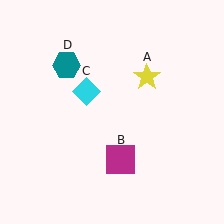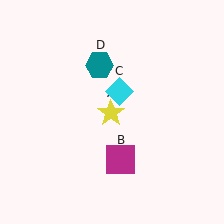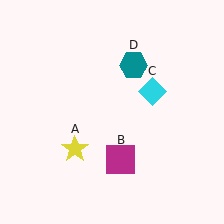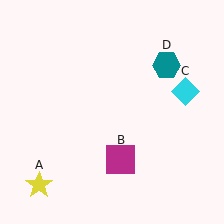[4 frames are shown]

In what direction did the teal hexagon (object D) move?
The teal hexagon (object D) moved right.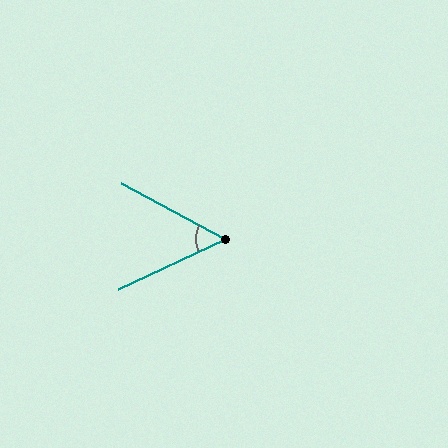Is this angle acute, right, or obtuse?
It is acute.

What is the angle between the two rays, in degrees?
Approximately 53 degrees.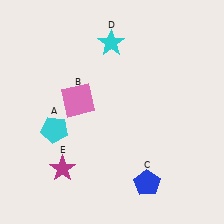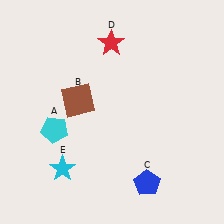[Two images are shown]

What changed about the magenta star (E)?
In Image 1, E is magenta. In Image 2, it changed to cyan.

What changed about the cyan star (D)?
In Image 1, D is cyan. In Image 2, it changed to red.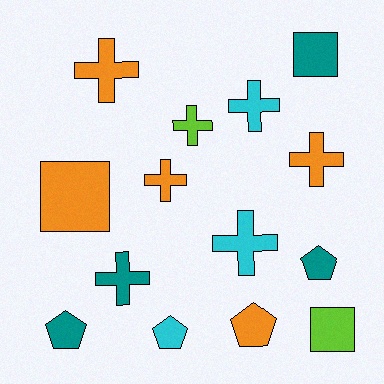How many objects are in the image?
There are 14 objects.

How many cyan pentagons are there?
There is 1 cyan pentagon.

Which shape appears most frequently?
Cross, with 7 objects.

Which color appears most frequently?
Orange, with 5 objects.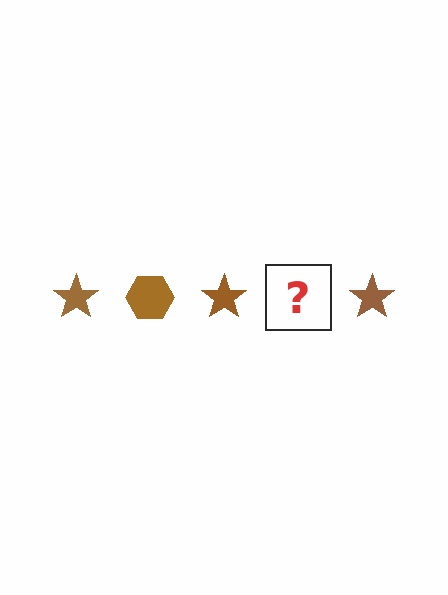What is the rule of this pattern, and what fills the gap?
The rule is that the pattern cycles through star, hexagon shapes in brown. The gap should be filled with a brown hexagon.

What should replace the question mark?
The question mark should be replaced with a brown hexagon.